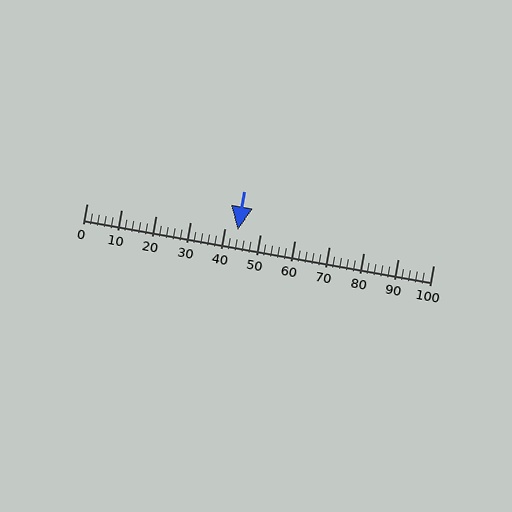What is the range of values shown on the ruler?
The ruler shows values from 0 to 100.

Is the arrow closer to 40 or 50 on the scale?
The arrow is closer to 40.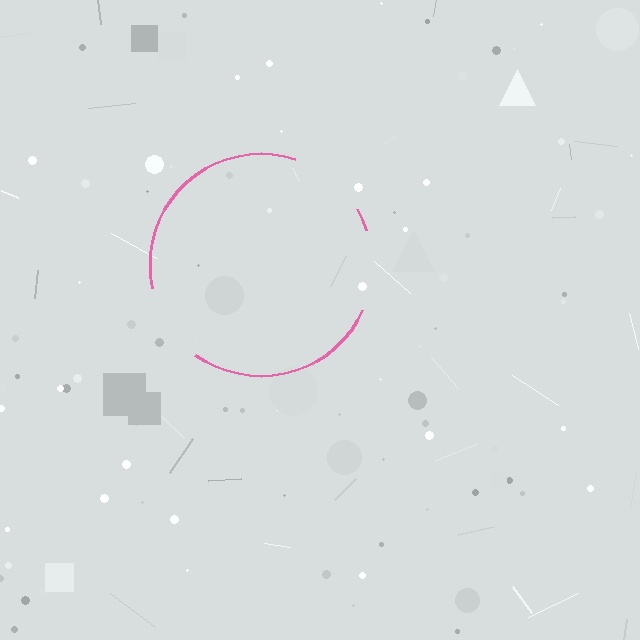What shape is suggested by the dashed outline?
The dashed outline suggests a circle.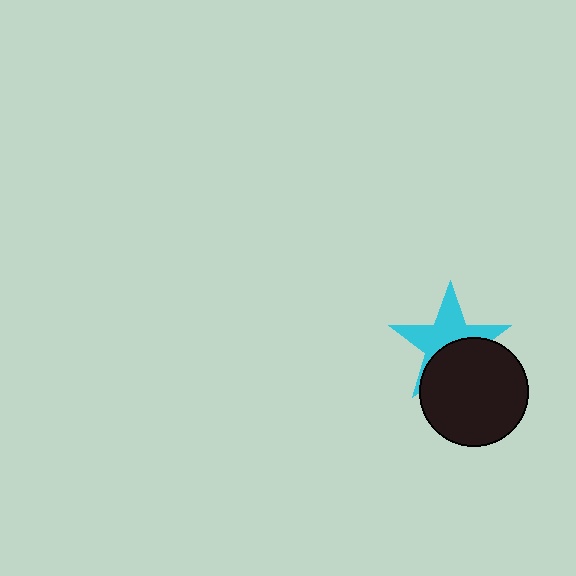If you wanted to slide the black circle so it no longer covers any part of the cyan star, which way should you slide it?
Slide it down — that is the most direct way to separate the two shapes.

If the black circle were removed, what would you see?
You would see the complete cyan star.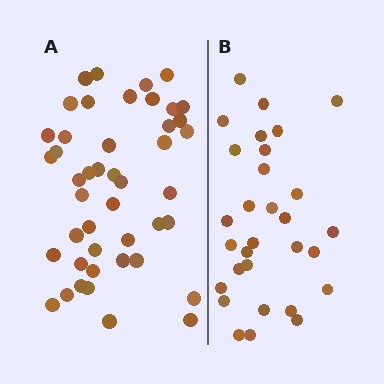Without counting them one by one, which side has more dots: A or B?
Region A (the left region) has more dots.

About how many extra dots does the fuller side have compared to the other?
Region A has approximately 15 more dots than region B.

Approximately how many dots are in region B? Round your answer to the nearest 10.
About 30 dots.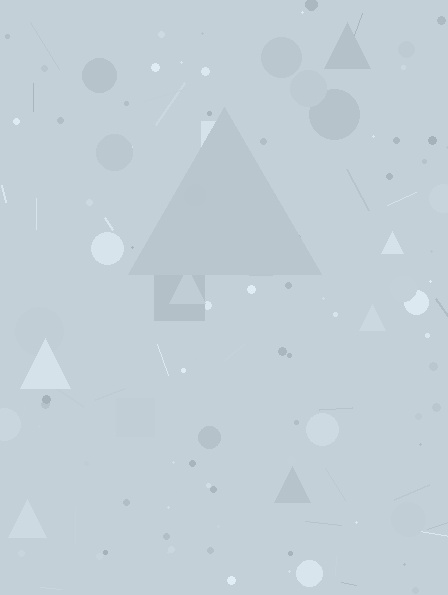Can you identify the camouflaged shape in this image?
The camouflaged shape is a triangle.